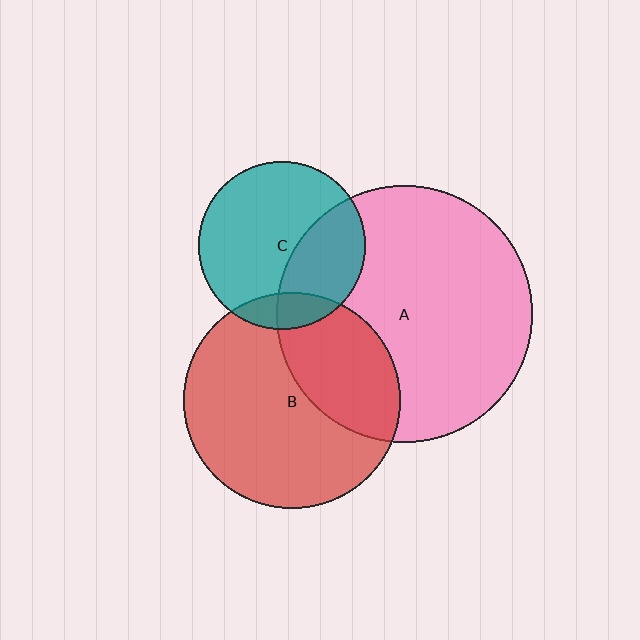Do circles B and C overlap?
Yes.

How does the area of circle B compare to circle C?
Approximately 1.7 times.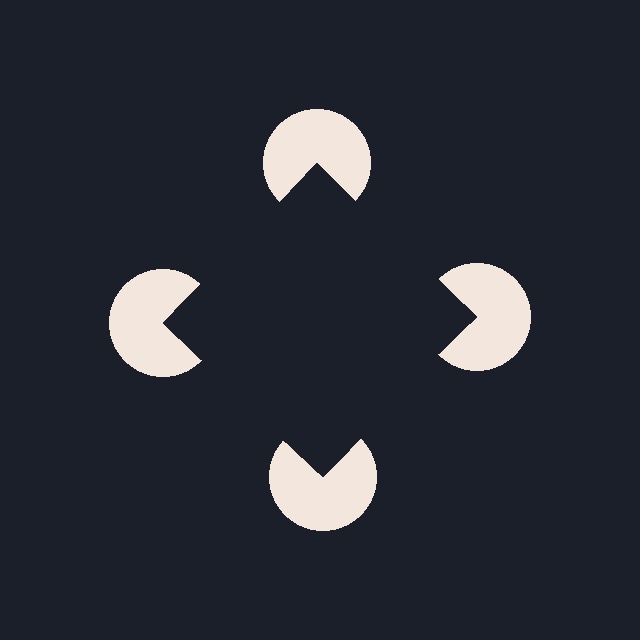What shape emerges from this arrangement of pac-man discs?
An illusory square — its edges are inferred from the aligned wedge cuts in the pac-man discs, not physically drawn.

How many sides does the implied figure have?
4 sides.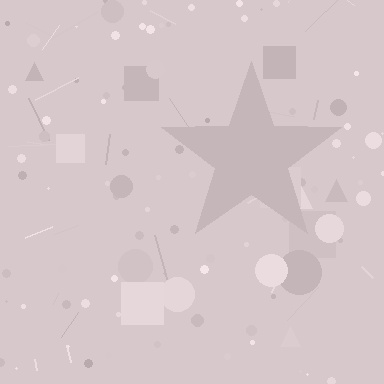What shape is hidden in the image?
A star is hidden in the image.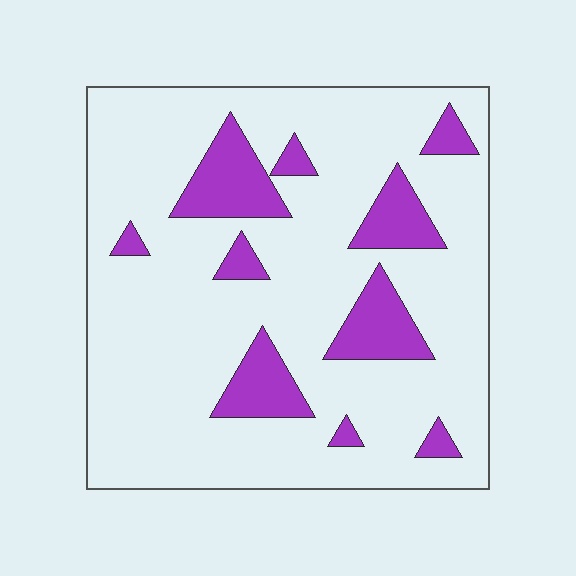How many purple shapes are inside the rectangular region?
10.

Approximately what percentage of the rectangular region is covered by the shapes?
Approximately 20%.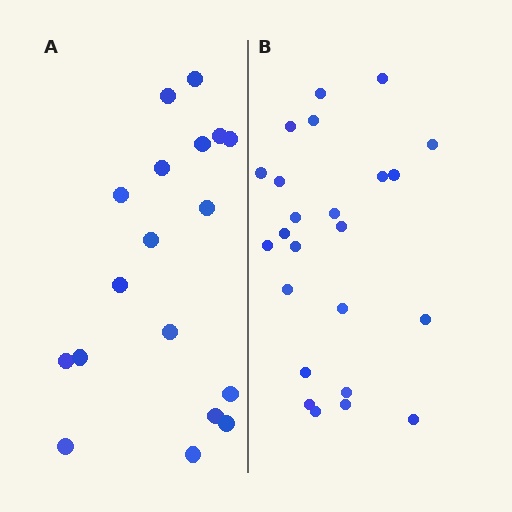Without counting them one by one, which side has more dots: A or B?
Region B (the right region) has more dots.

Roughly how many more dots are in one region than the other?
Region B has about 6 more dots than region A.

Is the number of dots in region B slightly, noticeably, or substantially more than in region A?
Region B has noticeably more, but not dramatically so. The ratio is roughly 1.3 to 1.